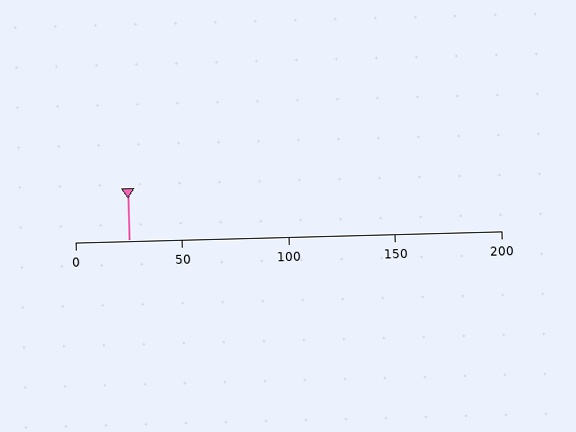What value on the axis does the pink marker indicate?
The marker indicates approximately 25.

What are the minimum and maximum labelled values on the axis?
The axis runs from 0 to 200.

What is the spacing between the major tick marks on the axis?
The major ticks are spaced 50 apart.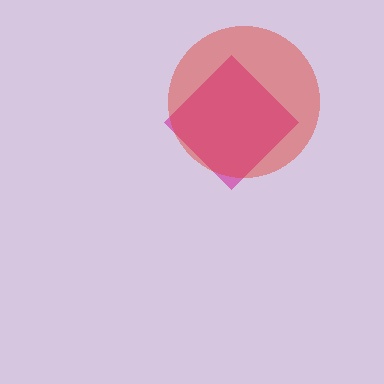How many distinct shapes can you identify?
There are 2 distinct shapes: a magenta diamond, a red circle.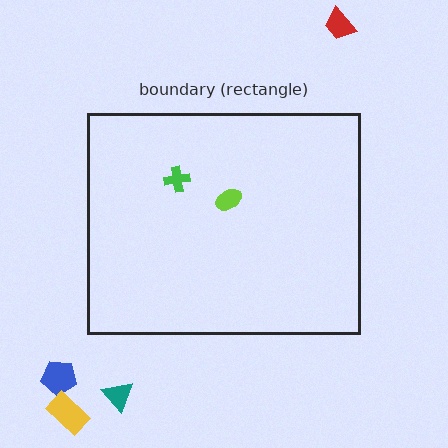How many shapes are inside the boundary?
2 inside, 4 outside.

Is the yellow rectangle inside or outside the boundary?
Outside.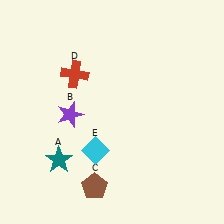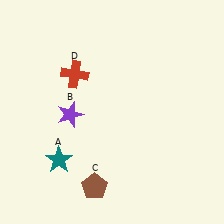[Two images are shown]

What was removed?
The cyan diamond (E) was removed in Image 2.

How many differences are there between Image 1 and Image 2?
There is 1 difference between the two images.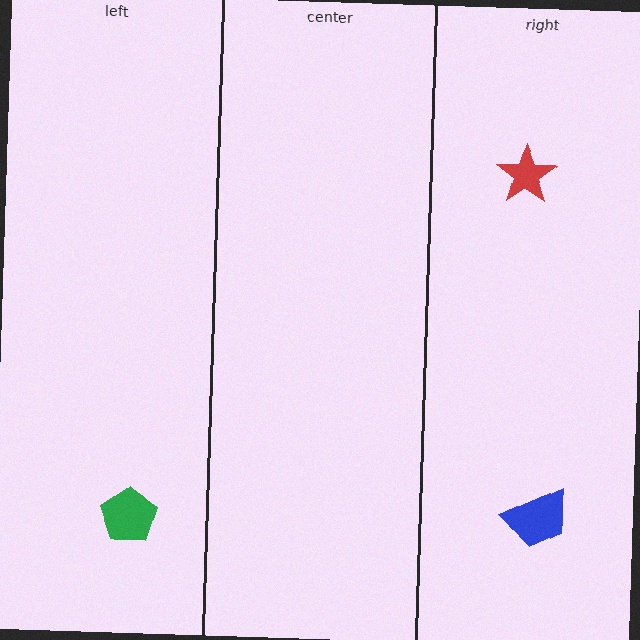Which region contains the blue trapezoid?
The right region.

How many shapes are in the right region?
2.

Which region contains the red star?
The right region.